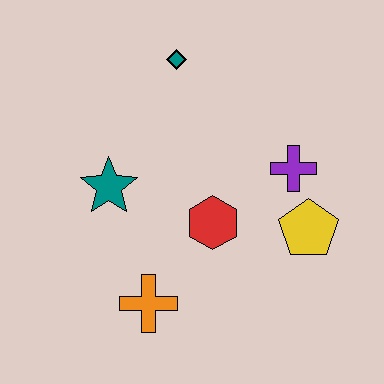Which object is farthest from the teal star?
The yellow pentagon is farthest from the teal star.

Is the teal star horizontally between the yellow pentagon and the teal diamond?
No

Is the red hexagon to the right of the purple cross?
No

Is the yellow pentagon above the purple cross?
No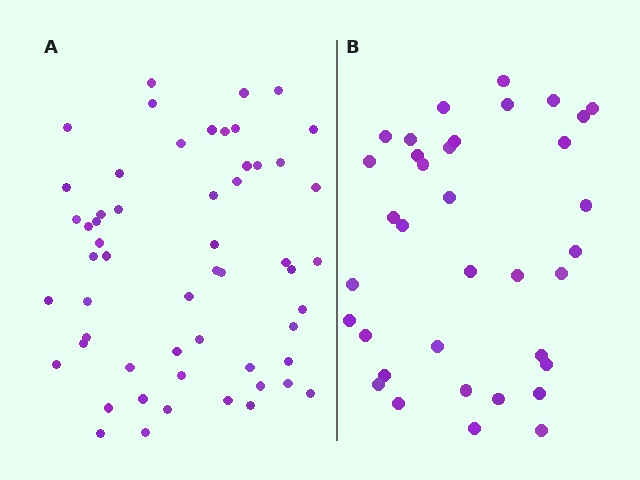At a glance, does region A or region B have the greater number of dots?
Region A (the left region) has more dots.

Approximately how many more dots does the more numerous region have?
Region A has approximately 20 more dots than region B.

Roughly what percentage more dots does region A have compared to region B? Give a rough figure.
About 55% more.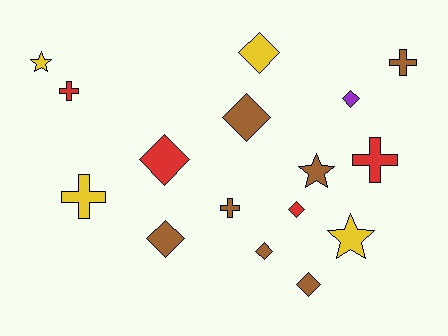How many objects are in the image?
There are 16 objects.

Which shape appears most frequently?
Diamond, with 8 objects.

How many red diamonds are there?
There are 2 red diamonds.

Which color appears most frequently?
Brown, with 7 objects.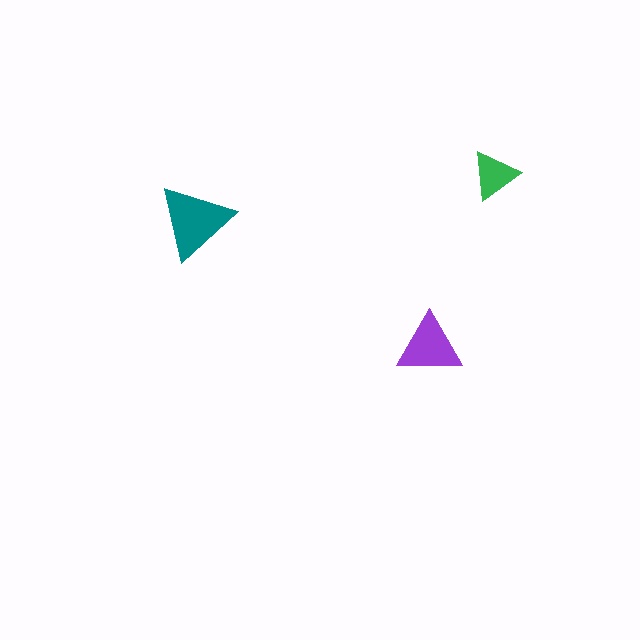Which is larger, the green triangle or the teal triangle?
The teal one.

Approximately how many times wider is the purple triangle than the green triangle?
About 1.5 times wider.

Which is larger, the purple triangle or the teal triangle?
The teal one.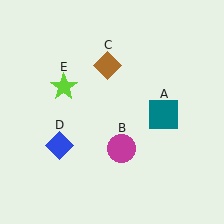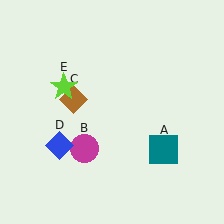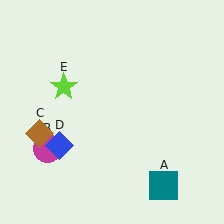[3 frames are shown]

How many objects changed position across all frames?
3 objects changed position: teal square (object A), magenta circle (object B), brown diamond (object C).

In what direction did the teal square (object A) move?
The teal square (object A) moved down.